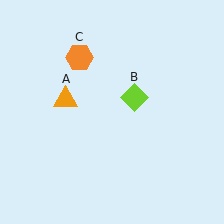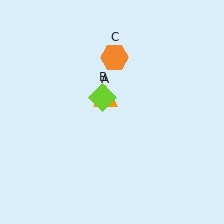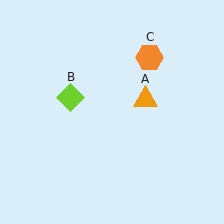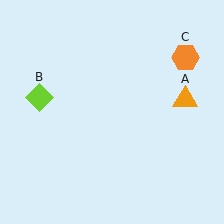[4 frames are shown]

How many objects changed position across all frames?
3 objects changed position: orange triangle (object A), lime diamond (object B), orange hexagon (object C).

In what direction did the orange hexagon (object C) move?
The orange hexagon (object C) moved right.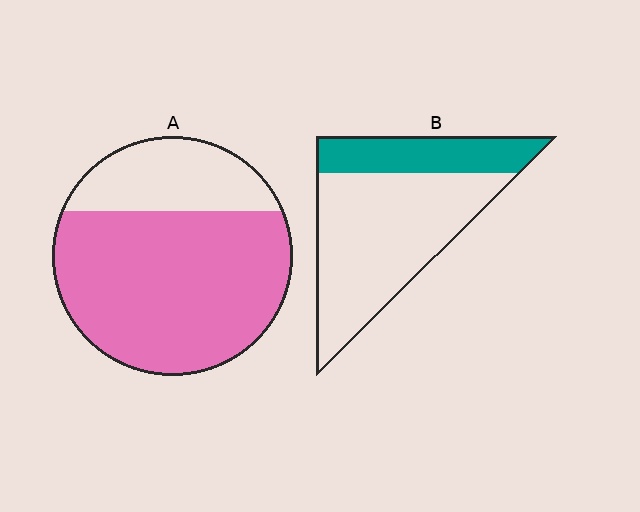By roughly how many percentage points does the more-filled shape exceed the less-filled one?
By roughly 45 percentage points (A over B).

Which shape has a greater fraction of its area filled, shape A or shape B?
Shape A.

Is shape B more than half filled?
No.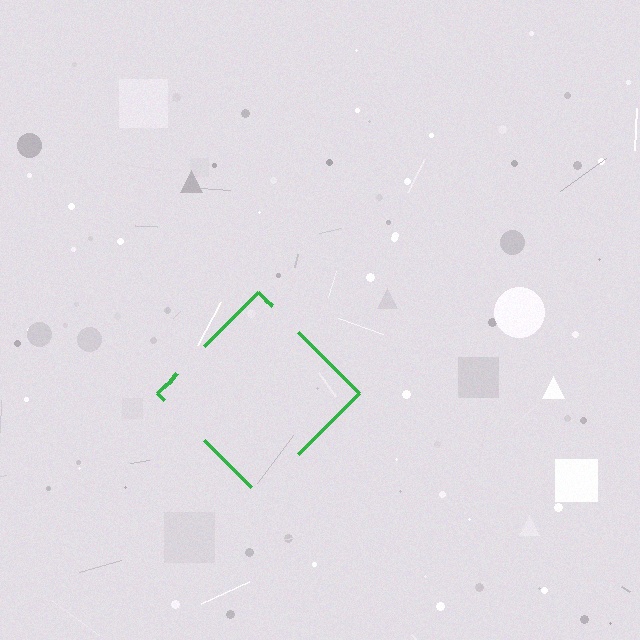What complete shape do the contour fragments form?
The contour fragments form a diamond.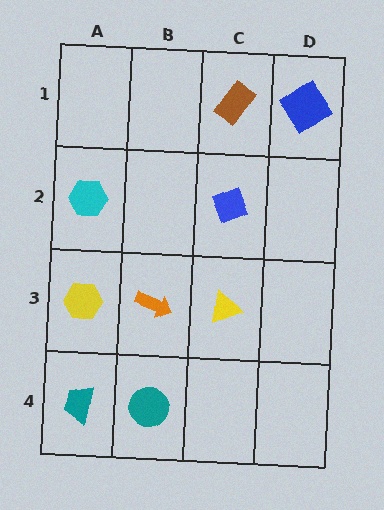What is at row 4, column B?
A teal circle.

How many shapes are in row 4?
2 shapes.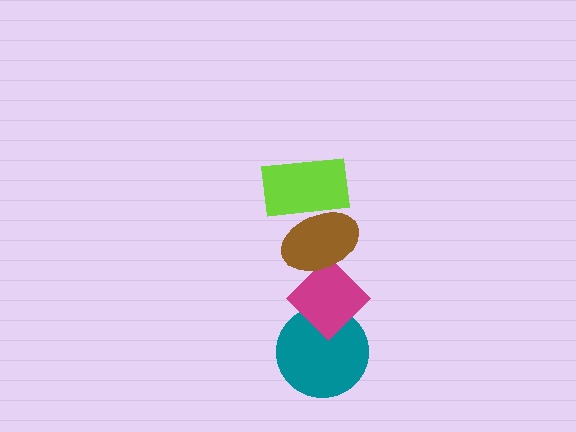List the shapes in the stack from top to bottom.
From top to bottom: the lime rectangle, the brown ellipse, the magenta diamond, the teal circle.